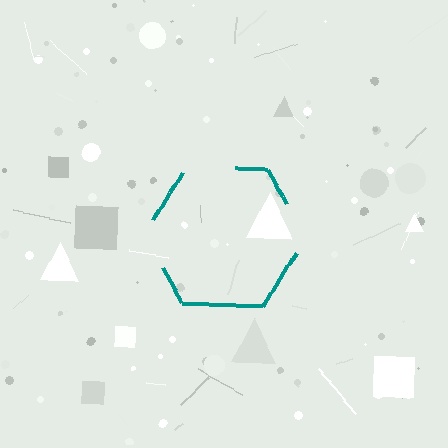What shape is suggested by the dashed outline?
The dashed outline suggests a hexagon.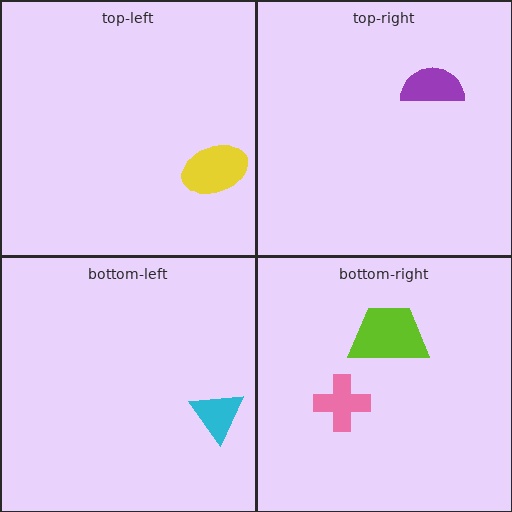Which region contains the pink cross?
The bottom-right region.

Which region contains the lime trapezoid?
The bottom-right region.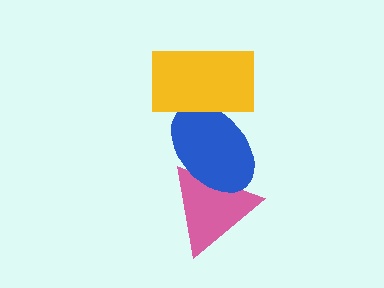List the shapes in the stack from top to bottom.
From top to bottom: the yellow rectangle, the blue ellipse, the pink triangle.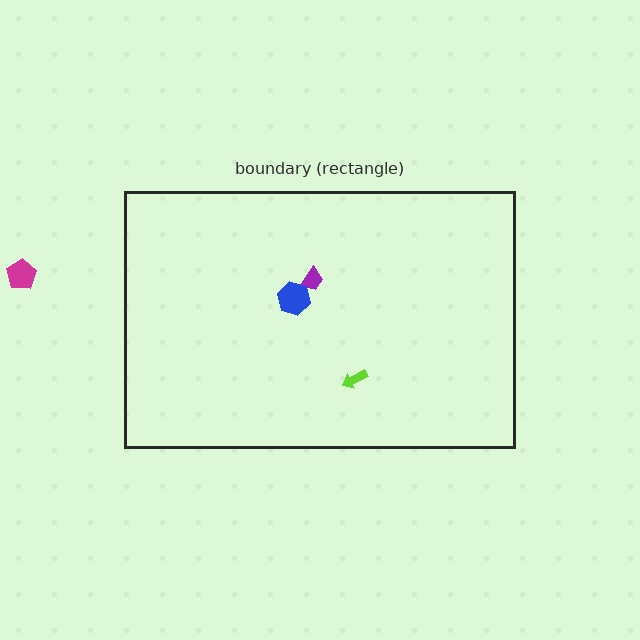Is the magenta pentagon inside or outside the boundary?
Outside.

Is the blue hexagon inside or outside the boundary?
Inside.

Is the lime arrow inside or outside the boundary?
Inside.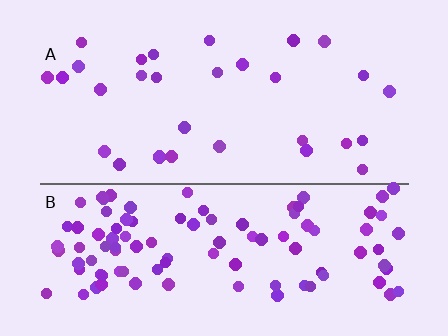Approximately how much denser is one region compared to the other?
Approximately 3.4× — region B over region A.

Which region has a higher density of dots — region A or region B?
B (the bottom).